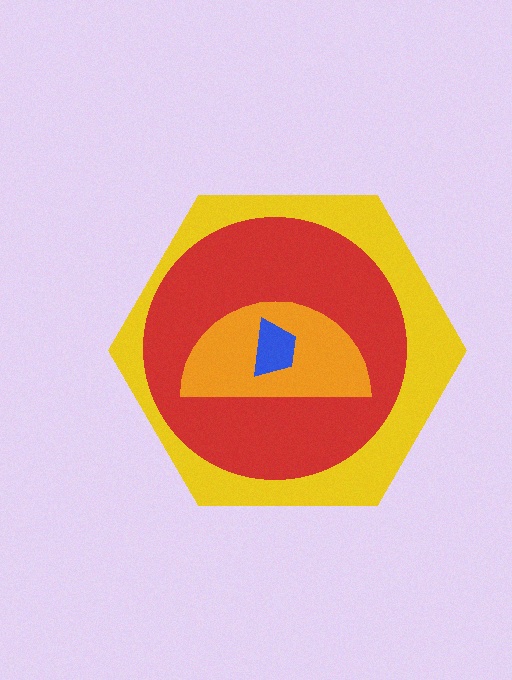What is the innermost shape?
The blue trapezoid.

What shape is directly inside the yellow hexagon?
The red circle.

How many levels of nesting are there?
4.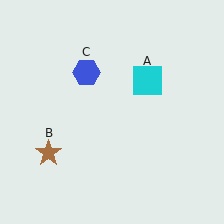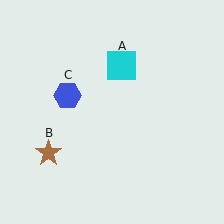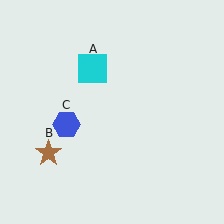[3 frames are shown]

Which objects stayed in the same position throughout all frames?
Brown star (object B) remained stationary.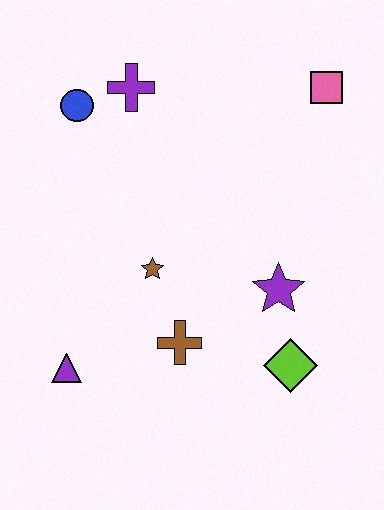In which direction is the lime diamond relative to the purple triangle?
The lime diamond is to the right of the purple triangle.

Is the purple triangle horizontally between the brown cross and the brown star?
No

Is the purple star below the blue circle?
Yes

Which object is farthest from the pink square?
The purple triangle is farthest from the pink square.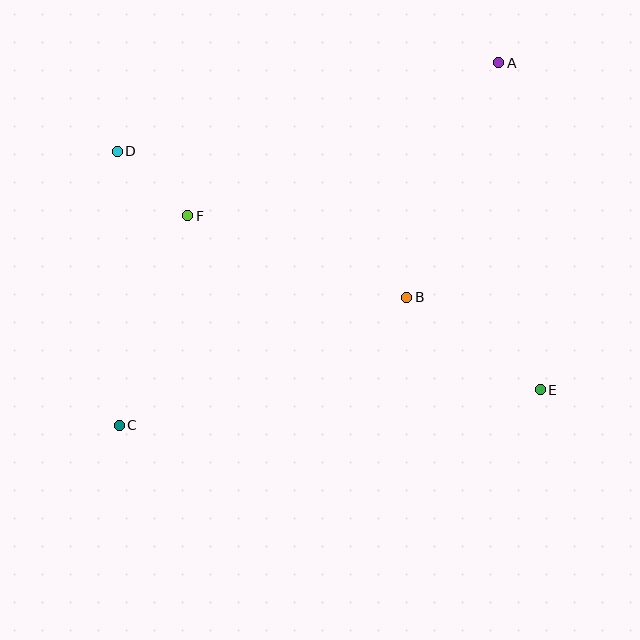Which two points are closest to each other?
Points D and F are closest to each other.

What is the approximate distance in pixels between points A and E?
The distance between A and E is approximately 330 pixels.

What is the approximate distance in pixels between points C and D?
The distance between C and D is approximately 274 pixels.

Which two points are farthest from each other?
Points A and C are farthest from each other.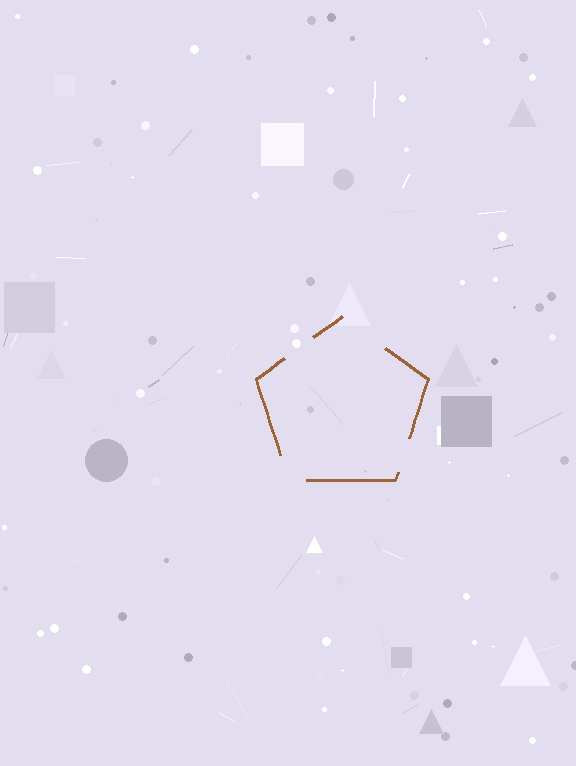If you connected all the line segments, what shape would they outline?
They would outline a pentagon.